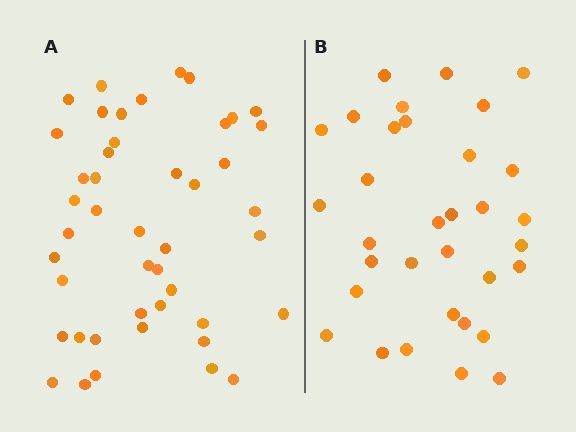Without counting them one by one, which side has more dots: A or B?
Region A (the left region) has more dots.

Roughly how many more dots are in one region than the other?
Region A has roughly 12 or so more dots than region B.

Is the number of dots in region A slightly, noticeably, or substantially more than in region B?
Region A has noticeably more, but not dramatically so. The ratio is roughly 1.4 to 1.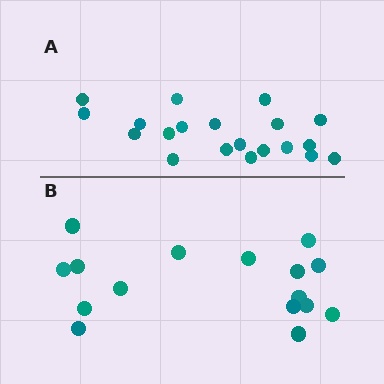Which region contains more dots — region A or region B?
Region A (the top region) has more dots.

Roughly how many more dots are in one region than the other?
Region A has about 4 more dots than region B.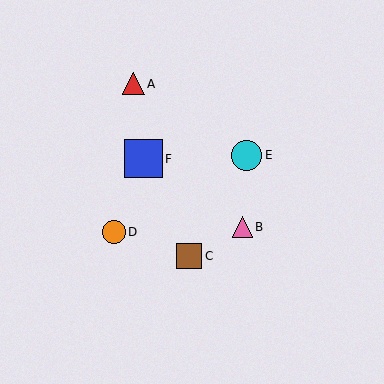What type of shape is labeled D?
Shape D is an orange circle.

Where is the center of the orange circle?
The center of the orange circle is at (114, 232).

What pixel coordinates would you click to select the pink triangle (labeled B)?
Click at (242, 227) to select the pink triangle B.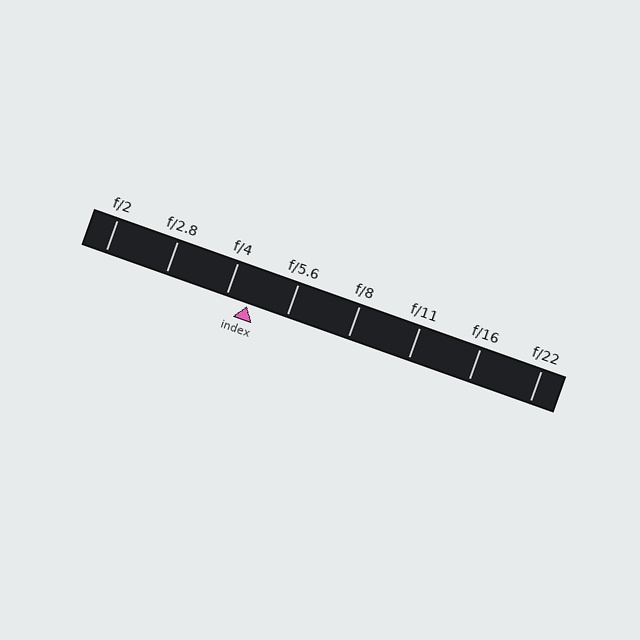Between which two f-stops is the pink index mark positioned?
The index mark is between f/4 and f/5.6.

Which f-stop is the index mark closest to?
The index mark is closest to f/4.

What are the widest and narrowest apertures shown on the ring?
The widest aperture shown is f/2 and the narrowest is f/22.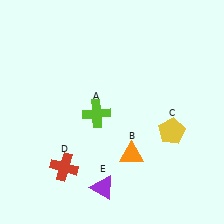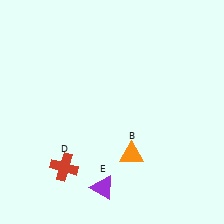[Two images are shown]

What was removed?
The yellow pentagon (C), the lime cross (A) were removed in Image 2.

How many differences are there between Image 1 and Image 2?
There are 2 differences between the two images.